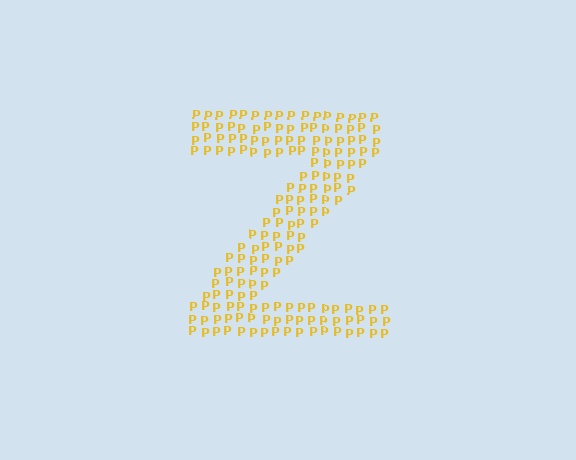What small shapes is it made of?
It is made of small letter P's.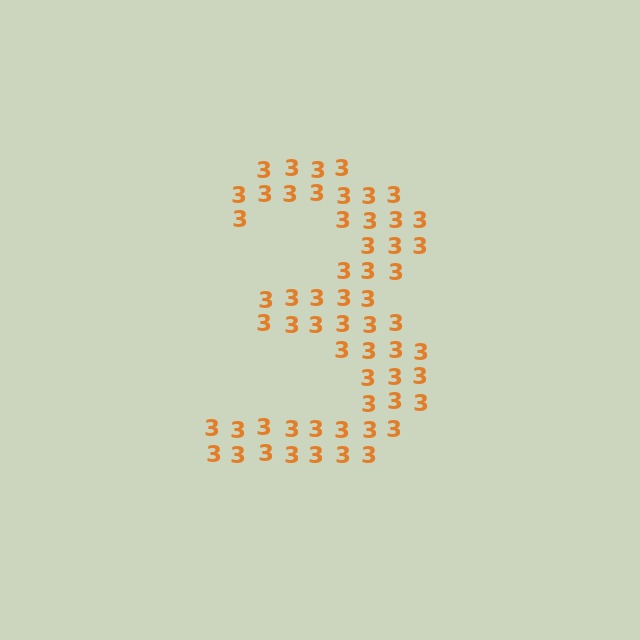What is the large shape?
The large shape is the digit 3.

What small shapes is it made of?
It is made of small digit 3's.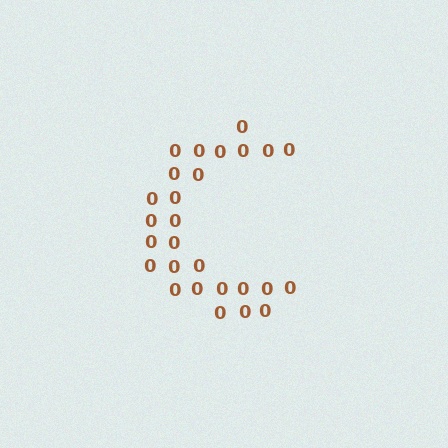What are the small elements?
The small elements are digit 0's.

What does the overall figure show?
The overall figure shows the letter C.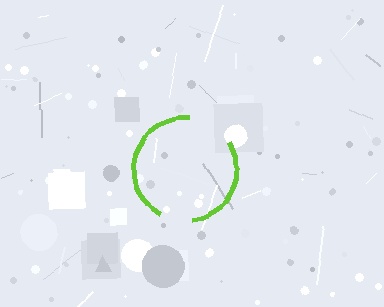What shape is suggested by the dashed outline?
The dashed outline suggests a circle.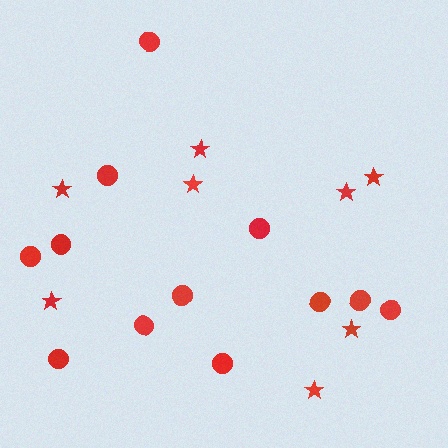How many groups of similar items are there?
There are 2 groups: one group of circles (12) and one group of stars (8).